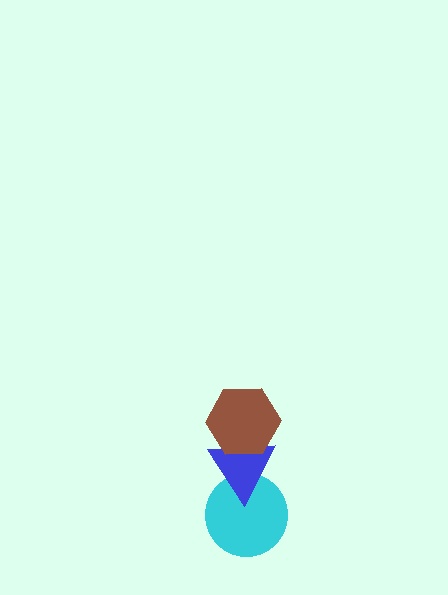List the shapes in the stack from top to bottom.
From top to bottom: the brown hexagon, the blue triangle, the cyan circle.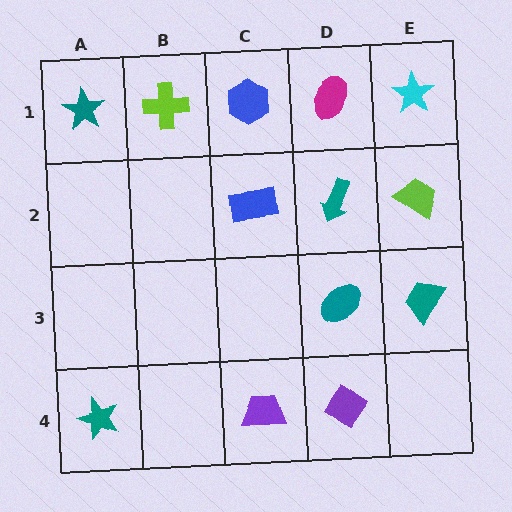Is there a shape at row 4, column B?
No, that cell is empty.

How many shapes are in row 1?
5 shapes.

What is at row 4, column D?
A purple diamond.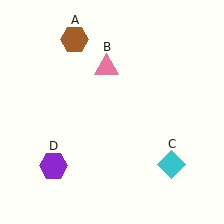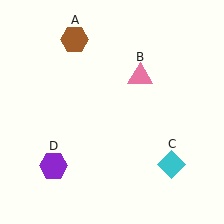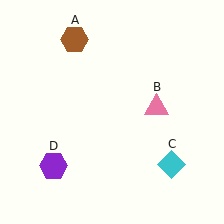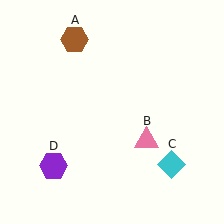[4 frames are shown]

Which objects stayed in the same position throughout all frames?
Brown hexagon (object A) and cyan diamond (object C) and purple hexagon (object D) remained stationary.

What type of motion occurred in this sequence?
The pink triangle (object B) rotated clockwise around the center of the scene.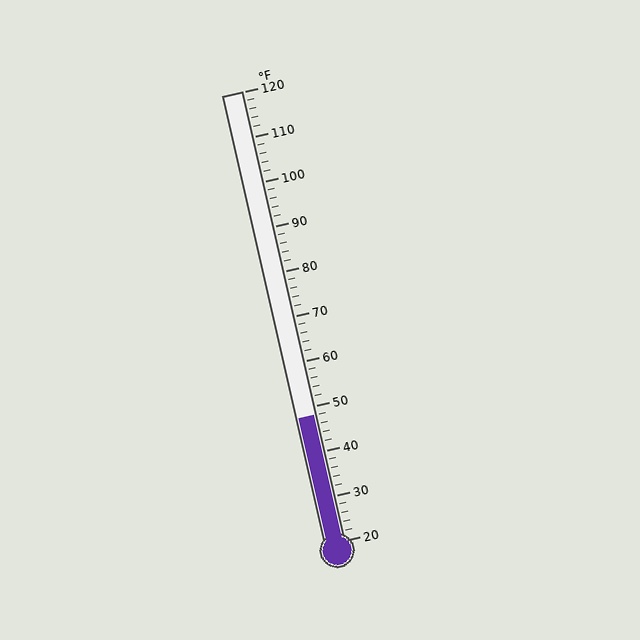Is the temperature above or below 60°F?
The temperature is below 60°F.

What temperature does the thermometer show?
The thermometer shows approximately 48°F.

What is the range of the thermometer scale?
The thermometer scale ranges from 20°F to 120°F.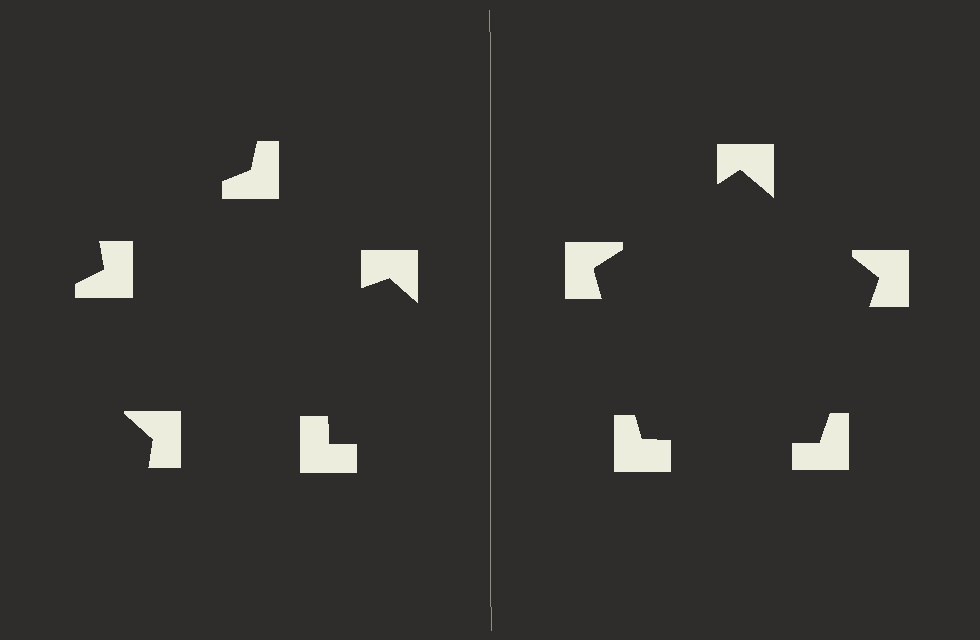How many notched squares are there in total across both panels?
10 — 5 on each side.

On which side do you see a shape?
An illusory pentagon appears on the right side. On the left side the wedge cuts are rotated, so no coherent shape forms.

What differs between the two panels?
The notched squares are positioned identically on both sides; only the wedge orientations differ. On the right they align to a pentagon; on the left they are misaligned.